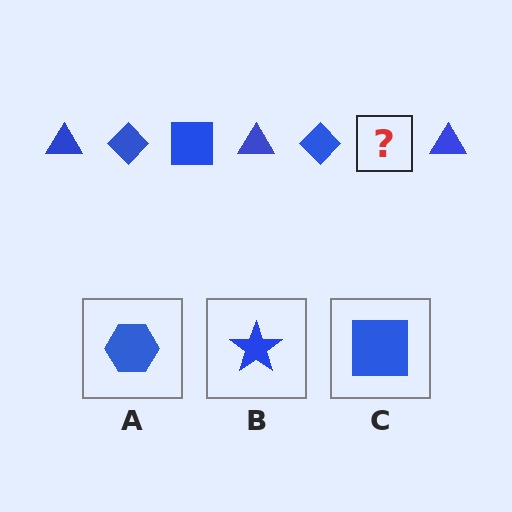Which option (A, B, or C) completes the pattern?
C.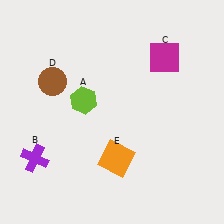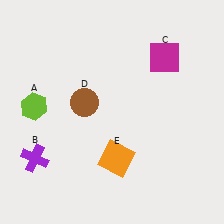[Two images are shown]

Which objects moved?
The objects that moved are: the lime hexagon (A), the brown circle (D).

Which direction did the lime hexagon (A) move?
The lime hexagon (A) moved left.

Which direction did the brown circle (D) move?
The brown circle (D) moved right.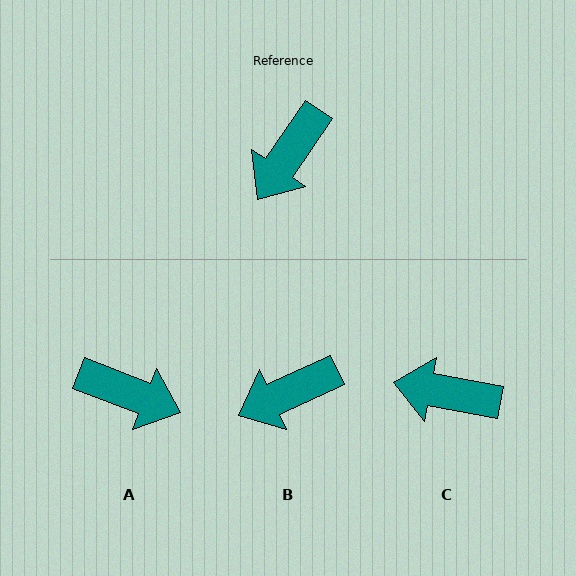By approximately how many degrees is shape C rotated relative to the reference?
Approximately 66 degrees clockwise.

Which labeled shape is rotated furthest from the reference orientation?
A, about 103 degrees away.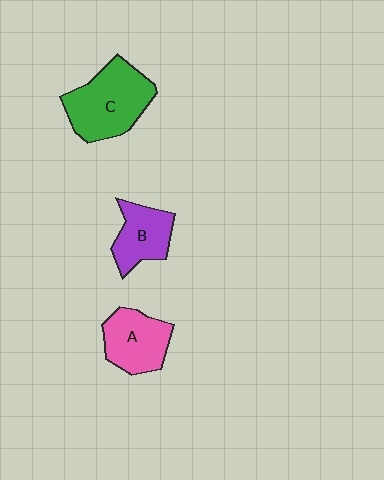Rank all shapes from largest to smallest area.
From largest to smallest: C (green), A (pink), B (purple).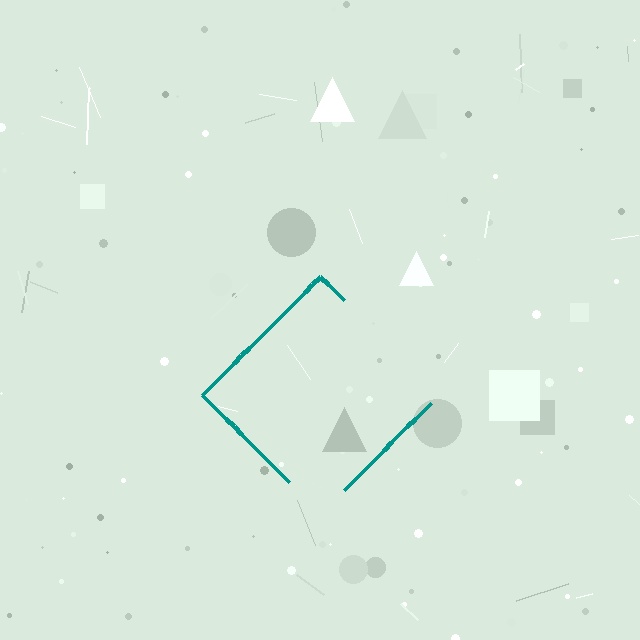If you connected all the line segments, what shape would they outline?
They would outline a diamond.